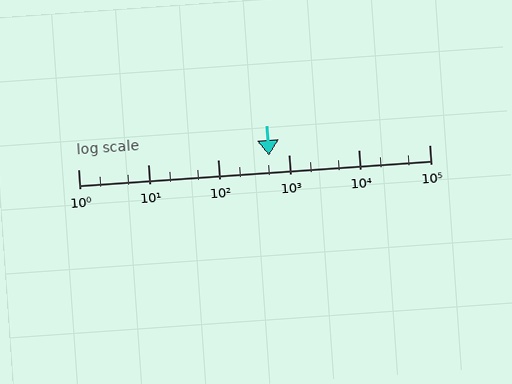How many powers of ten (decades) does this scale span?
The scale spans 5 decades, from 1 to 100000.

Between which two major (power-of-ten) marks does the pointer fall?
The pointer is between 100 and 1000.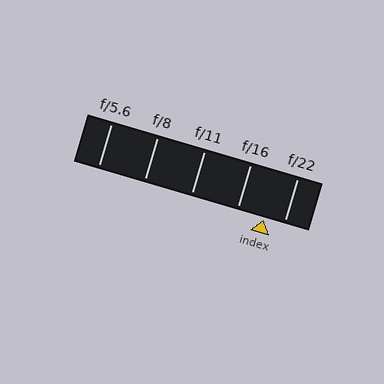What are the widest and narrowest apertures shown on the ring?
The widest aperture shown is f/5.6 and the narrowest is f/22.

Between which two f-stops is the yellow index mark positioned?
The index mark is between f/16 and f/22.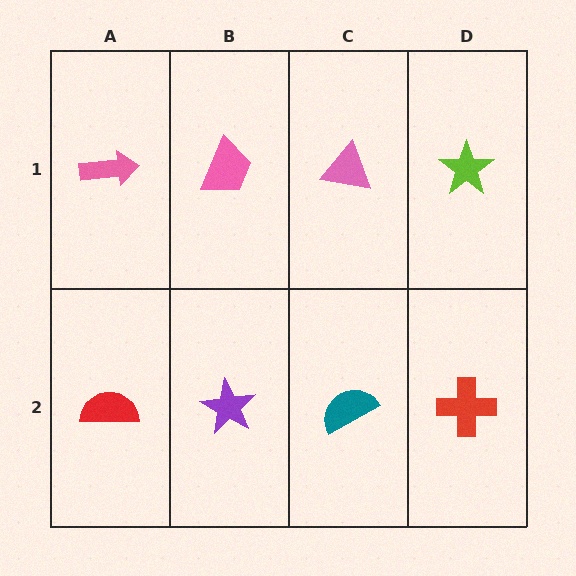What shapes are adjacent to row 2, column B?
A pink trapezoid (row 1, column B), a red semicircle (row 2, column A), a teal semicircle (row 2, column C).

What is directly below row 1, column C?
A teal semicircle.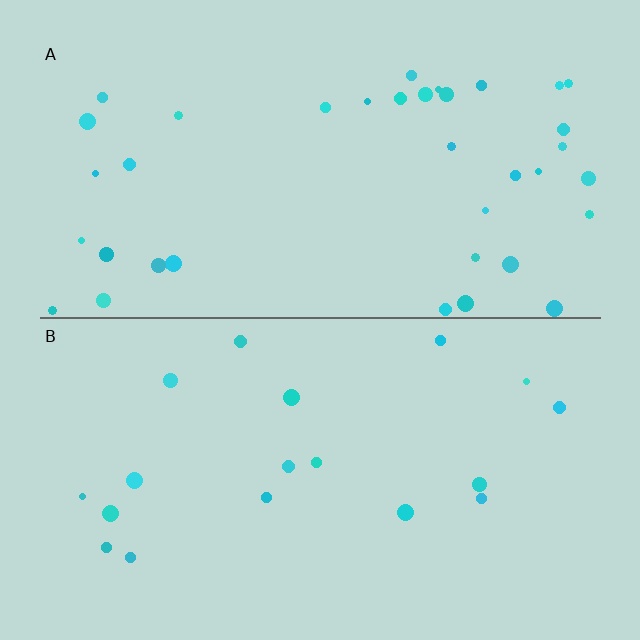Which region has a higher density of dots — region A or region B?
A (the top).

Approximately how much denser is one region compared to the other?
Approximately 2.1× — region A over region B.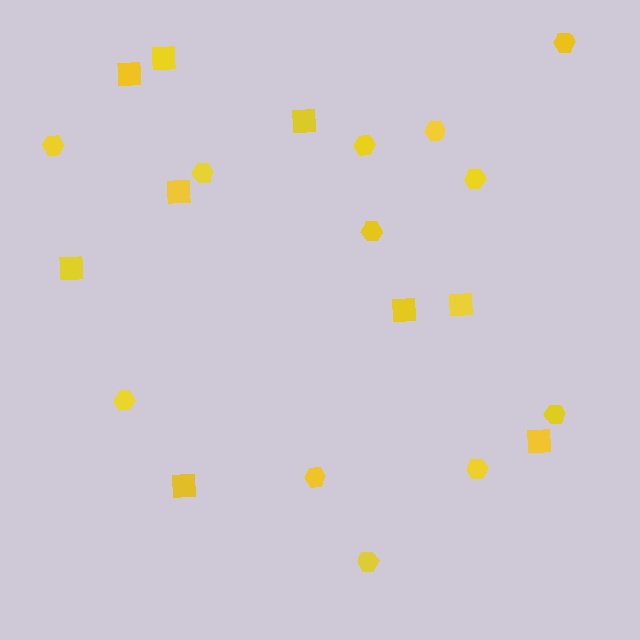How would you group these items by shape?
There are 2 groups: one group of hexagons (12) and one group of squares (9).